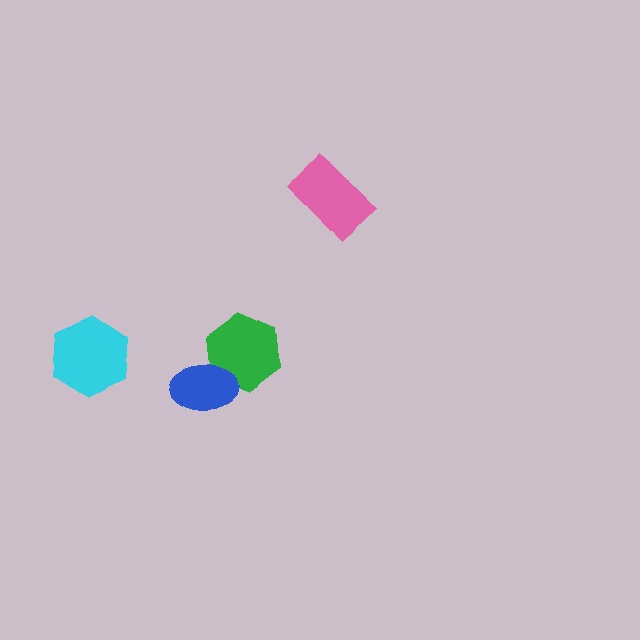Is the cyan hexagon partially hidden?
No, no other shape covers it.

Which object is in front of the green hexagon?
The blue ellipse is in front of the green hexagon.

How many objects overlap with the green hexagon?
1 object overlaps with the green hexagon.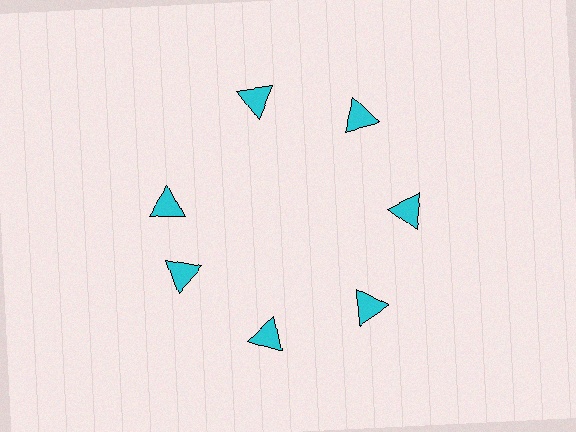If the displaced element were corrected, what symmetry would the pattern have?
It would have 7-fold rotational symmetry — the pattern would map onto itself every 51 degrees.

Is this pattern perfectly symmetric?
No. The 7 cyan triangles are arranged in a ring, but one element near the 10 o'clock position is rotated out of alignment along the ring, breaking the 7-fold rotational symmetry.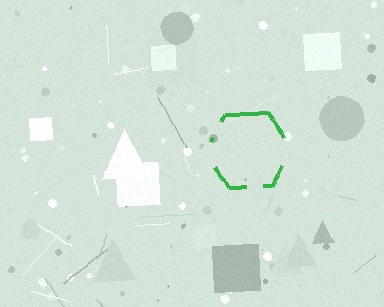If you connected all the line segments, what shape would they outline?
They would outline a hexagon.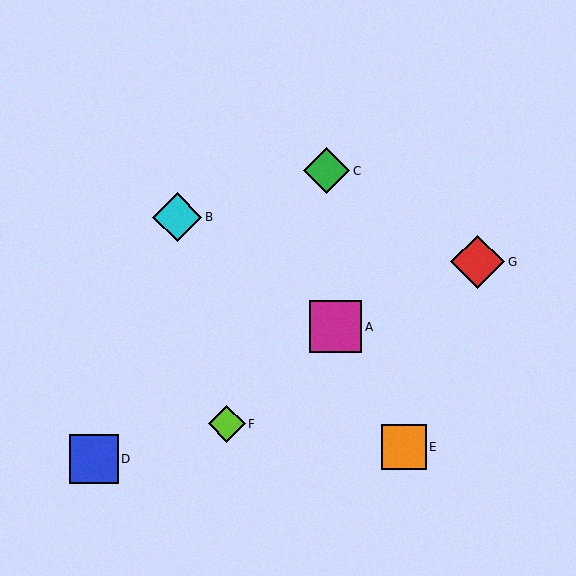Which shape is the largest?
The red diamond (labeled G) is the largest.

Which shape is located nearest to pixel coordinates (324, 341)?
The magenta square (labeled A) at (336, 326) is nearest to that location.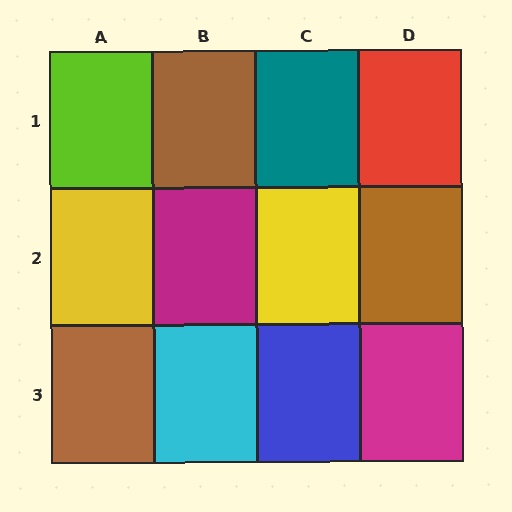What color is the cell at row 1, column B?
Brown.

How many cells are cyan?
1 cell is cyan.